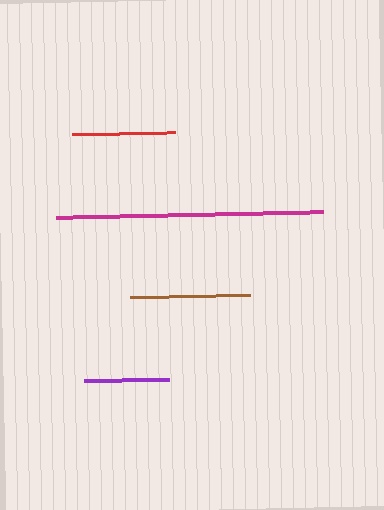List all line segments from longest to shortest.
From longest to shortest: magenta, brown, red, purple.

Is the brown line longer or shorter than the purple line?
The brown line is longer than the purple line.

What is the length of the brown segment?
The brown segment is approximately 120 pixels long.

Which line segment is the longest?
The magenta line is the longest at approximately 267 pixels.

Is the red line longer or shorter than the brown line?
The brown line is longer than the red line.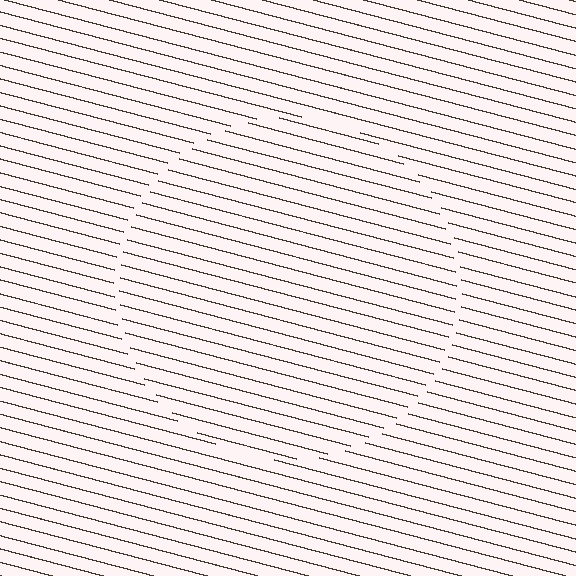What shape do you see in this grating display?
An illusory circle. The interior of the shape contains the same grating, shifted by half a period — the contour is defined by the phase discontinuity where line-ends from the inner and outer gratings abut.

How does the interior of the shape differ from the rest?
The interior of the shape contains the same grating, shifted by half a period — the contour is defined by the phase discontinuity where line-ends from the inner and outer gratings abut.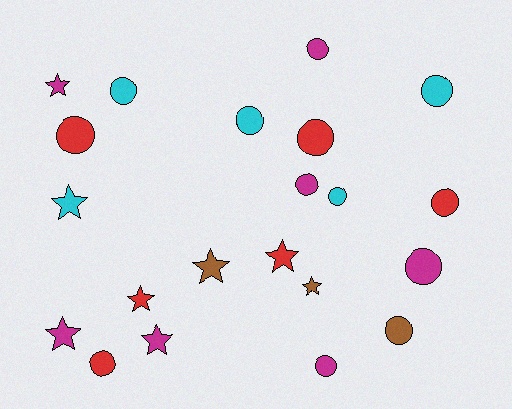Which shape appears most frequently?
Circle, with 13 objects.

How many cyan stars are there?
There is 1 cyan star.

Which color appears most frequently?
Magenta, with 7 objects.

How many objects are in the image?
There are 21 objects.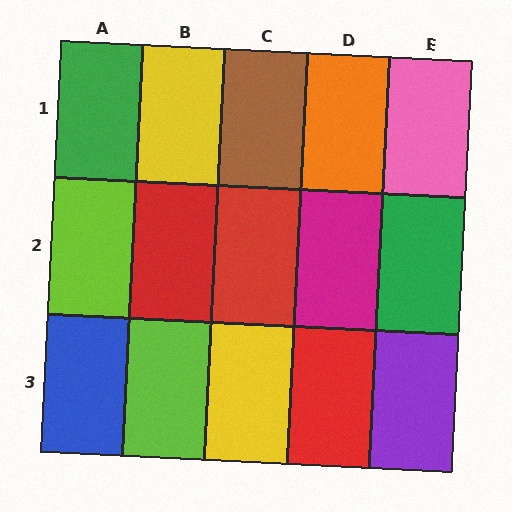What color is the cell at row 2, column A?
Lime.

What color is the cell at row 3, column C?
Yellow.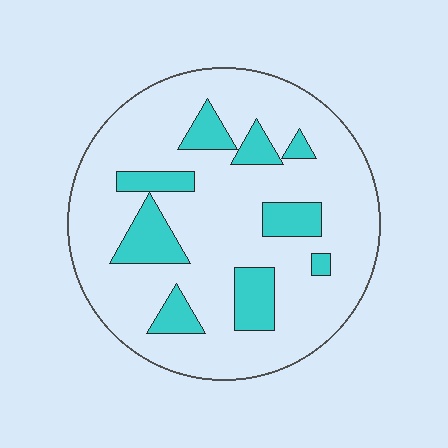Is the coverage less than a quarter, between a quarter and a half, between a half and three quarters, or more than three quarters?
Less than a quarter.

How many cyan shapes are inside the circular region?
9.